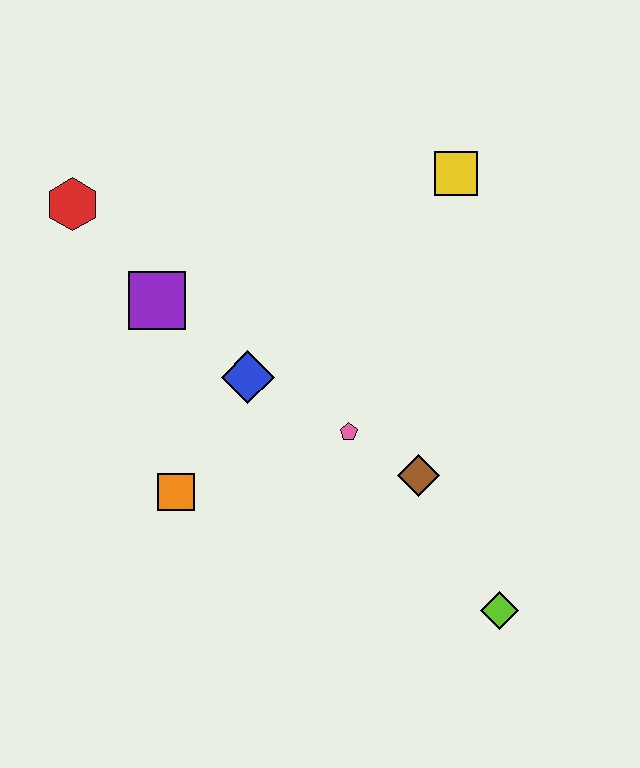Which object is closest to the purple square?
The blue diamond is closest to the purple square.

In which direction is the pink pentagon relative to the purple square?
The pink pentagon is to the right of the purple square.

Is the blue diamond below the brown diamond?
No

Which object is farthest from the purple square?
The lime diamond is farthest from the purple square.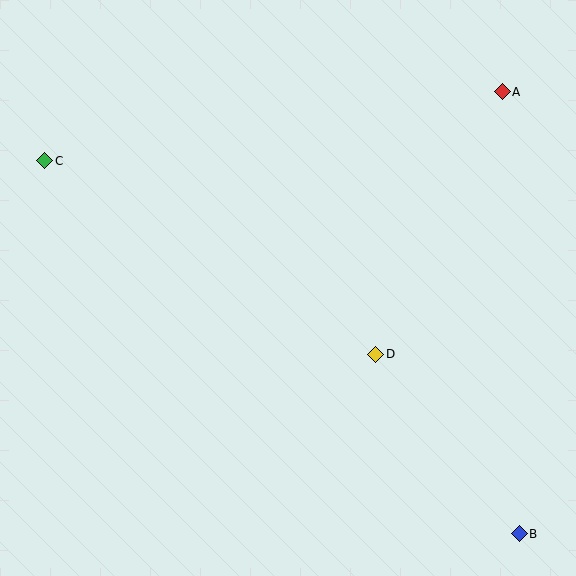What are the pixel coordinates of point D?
Point D is at (376, 354).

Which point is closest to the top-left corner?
Point C is closest to the top-left corner.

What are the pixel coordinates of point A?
Point A is at (502, 92).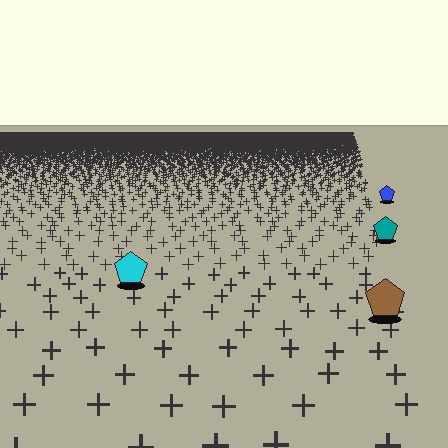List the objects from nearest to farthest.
From nearest to farthest: the brown pentagon, the cyan pentagon, the teal pentagon, the blue pentagon.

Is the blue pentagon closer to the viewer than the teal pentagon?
No. The teal pentagon is closer — you can tell from the texture gradient: the ground texture is coarser near it.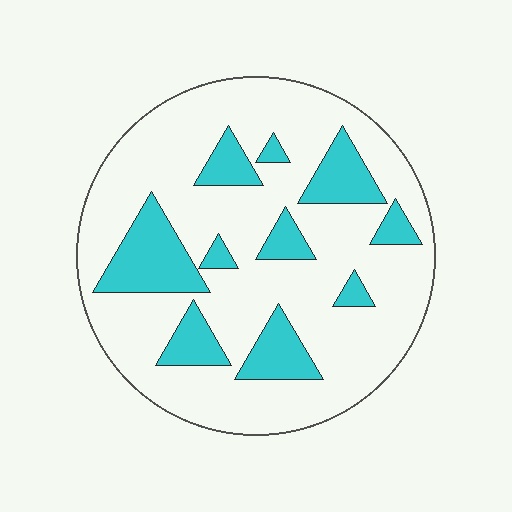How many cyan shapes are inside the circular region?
10.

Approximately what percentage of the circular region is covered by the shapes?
Approximately 25%.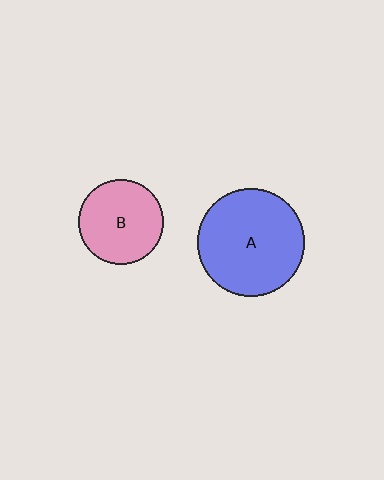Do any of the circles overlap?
No, none of the circles overlap.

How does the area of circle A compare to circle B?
Approximately 1.6 times.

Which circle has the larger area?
Circle A (blue).